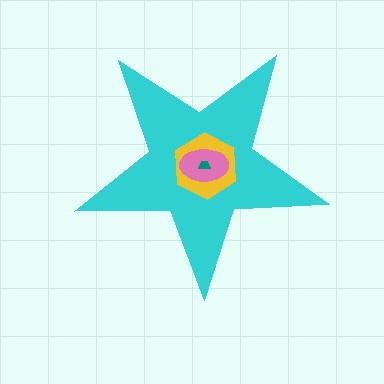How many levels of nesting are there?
4.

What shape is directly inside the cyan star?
The yellow hexagon.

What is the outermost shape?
The cyan star.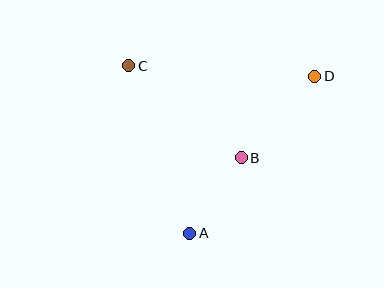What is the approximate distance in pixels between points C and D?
The distance between C and D is approximately 186 pixels.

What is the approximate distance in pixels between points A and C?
The distance between A and C is approximately 178 pixels.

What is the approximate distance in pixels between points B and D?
The distance between B and D is approximately 110 pixels.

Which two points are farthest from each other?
Points A and D are farthest from each other.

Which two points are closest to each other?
Points A and B are closest to each other.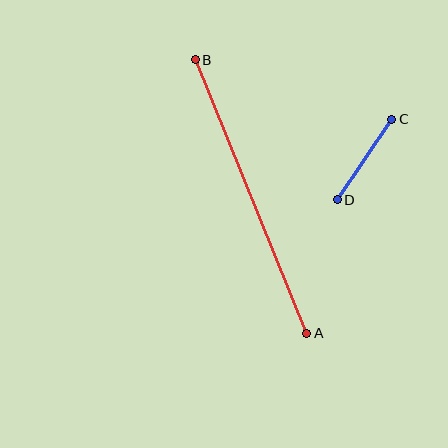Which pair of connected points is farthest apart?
Points A and B are farthest apart.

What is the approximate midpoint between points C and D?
The midpoint is at approximately (365, 160) pixels.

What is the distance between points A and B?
The distance is approximately 295 pixels.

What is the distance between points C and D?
The distance is approximately 97 pixels.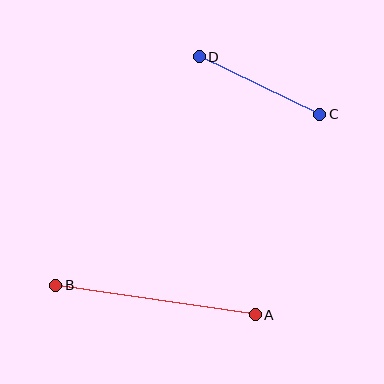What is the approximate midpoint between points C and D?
The midpoint is at approximately (259, 86) pixels.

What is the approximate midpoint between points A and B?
The midpoint is at approximately (155, 300) pixels.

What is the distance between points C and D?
The distance is approximately 134 pixels.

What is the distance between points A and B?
The distance is approximately 202 pixels.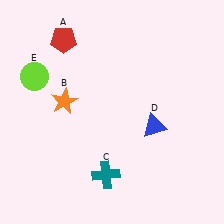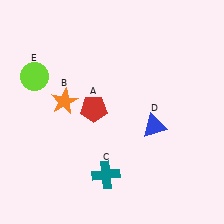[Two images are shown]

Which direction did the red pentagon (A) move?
The red pentagon (A) moved down.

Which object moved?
The red pentagon (A) moved down.